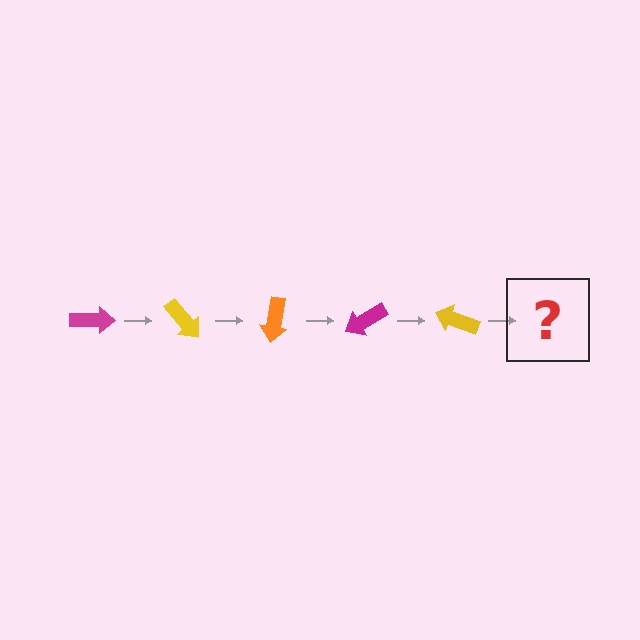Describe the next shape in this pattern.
It should be an orange arrow, rotated 250 degrees from the start.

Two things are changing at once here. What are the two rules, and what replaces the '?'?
The two rules are that it rotates 50 degrees each step and the color cycles through magenta, yellow, and orange. The '?' should be an orange arrow, rotated 250 degrees from the start.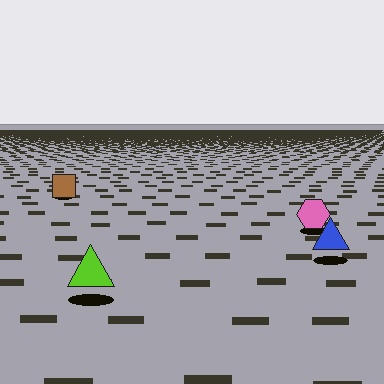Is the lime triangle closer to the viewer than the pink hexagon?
Yes. The lime triangle is closer — you can tell from the texture gradient: the ground texture is coarser near it.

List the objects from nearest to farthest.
From nearest to farthest: the lime triangle, the blue triangle, the pink hexagon, the brown square.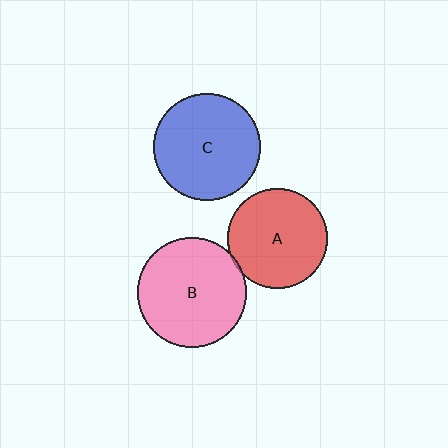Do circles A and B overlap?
Yes.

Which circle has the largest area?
Circle B (pink).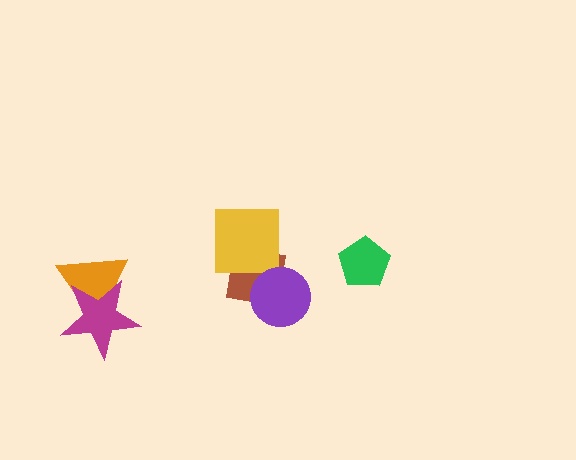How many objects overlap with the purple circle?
1 object overlaps with the purple circle.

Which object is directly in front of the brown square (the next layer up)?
The yellow square is directly in front of the brown square.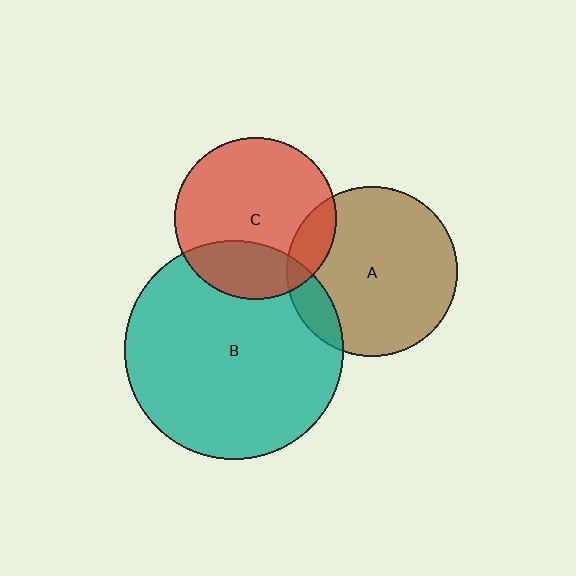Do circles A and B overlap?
Yes.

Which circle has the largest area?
Circle B (teal).